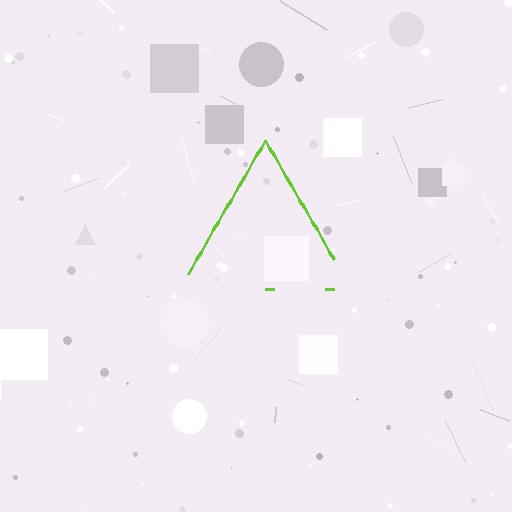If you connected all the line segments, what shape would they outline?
They would outline a triangle.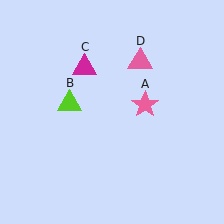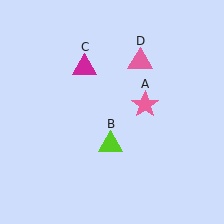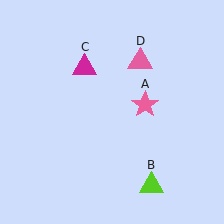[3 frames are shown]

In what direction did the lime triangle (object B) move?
The lime triangle (object B) moved down and to the right.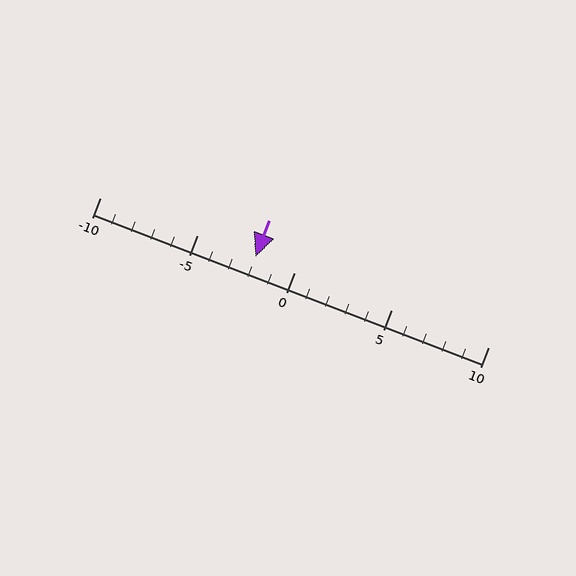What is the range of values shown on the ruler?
The ruler shows values from -10 to 10.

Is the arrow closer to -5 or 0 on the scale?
The arrow is closer to 0.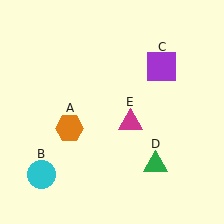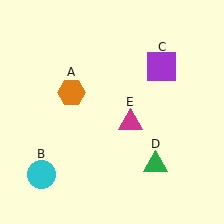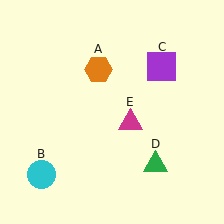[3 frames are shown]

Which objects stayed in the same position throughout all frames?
Cyan circle (object B) and purple square (object C) and green triangle (object D) and magenta triangle (object E) remained stationary.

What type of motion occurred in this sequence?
The orange hexagon (object A) rotated clockwise around the center of the scene.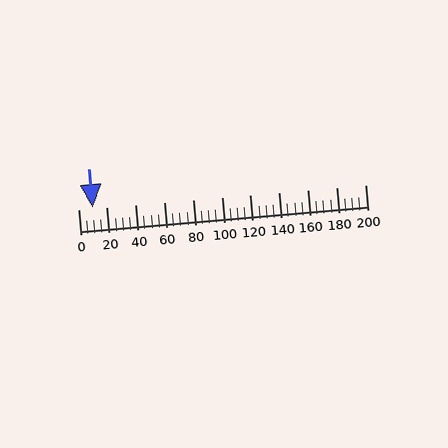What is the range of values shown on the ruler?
The ruler shows values from 0 to 200.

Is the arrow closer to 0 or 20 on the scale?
The arrow is closer to 20.